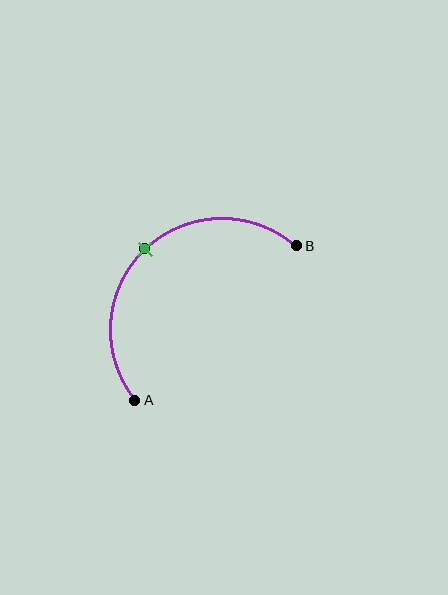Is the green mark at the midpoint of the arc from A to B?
Yes. The green mark lies on the arc at equal arc-length from both A and B — it is the arc midpoint.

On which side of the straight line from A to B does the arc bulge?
The arc bulges above and to the left of the straight line connecting A and B.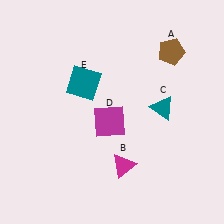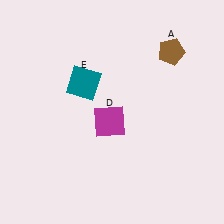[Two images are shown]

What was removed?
The magenta triangle (B), the teal triangle (C) were removed in Image 2.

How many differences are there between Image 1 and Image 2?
There are 2 differences between the two images.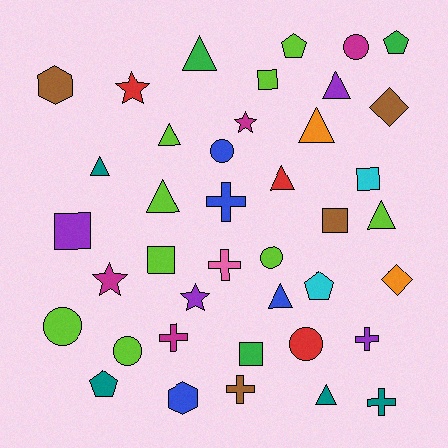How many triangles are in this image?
There are 10 triangles.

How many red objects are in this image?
There are 3 red objects.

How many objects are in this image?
There are 40 objects.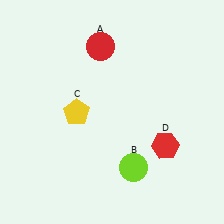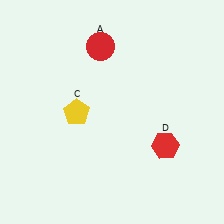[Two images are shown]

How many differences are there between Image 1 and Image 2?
There is 1 difference between the two images.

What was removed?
The lime circle (B) was removed in Image 2.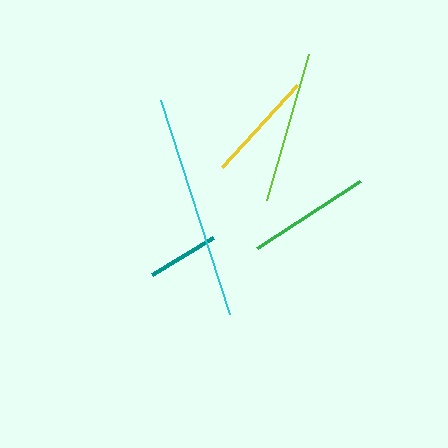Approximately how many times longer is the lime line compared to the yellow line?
The lime line is approximately 1.4 times the length of the yellow line.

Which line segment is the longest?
The cyan line is the longest at approximately 225 pixels.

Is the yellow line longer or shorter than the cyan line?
The cyan line is longer than the yellow line.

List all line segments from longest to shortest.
From longest to shortest: cyan, lime, green, yellow, teal.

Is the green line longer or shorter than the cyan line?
The cyan line is longer than the green line.